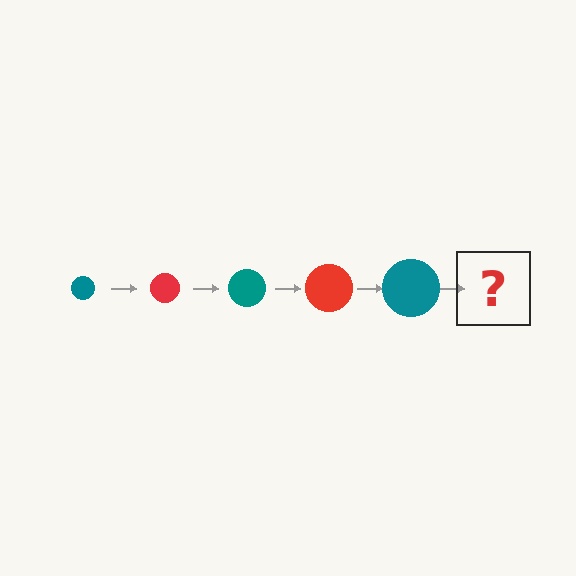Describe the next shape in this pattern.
It should be a red circle, larger than the previous one.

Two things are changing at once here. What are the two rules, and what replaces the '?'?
The two rules are that the circle grows larger each step and the color cycles through teal and red. The '?' should be a red circle, larger than the previous one.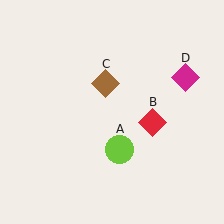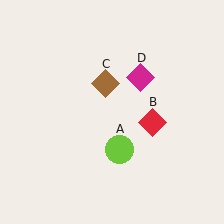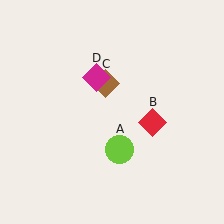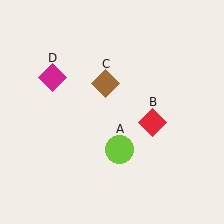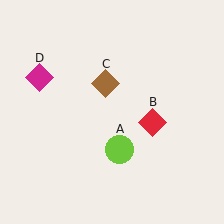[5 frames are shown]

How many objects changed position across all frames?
1 object changed position: magenta diamond (object D).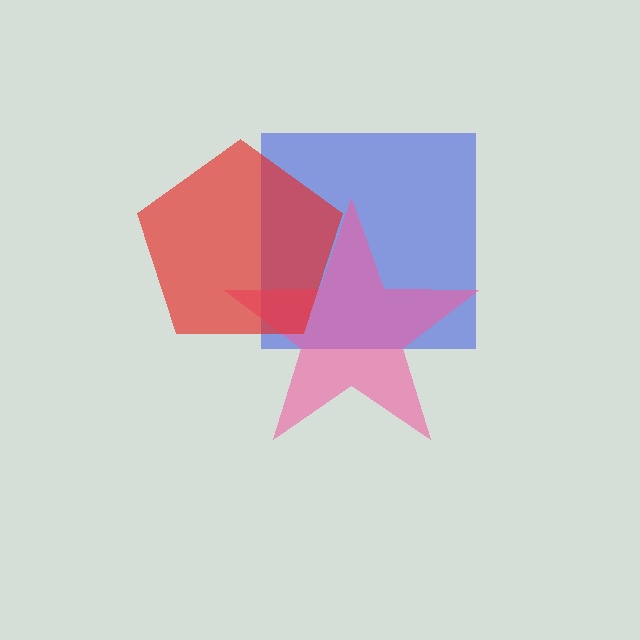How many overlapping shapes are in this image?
There are 3 overlapping shapes in the image.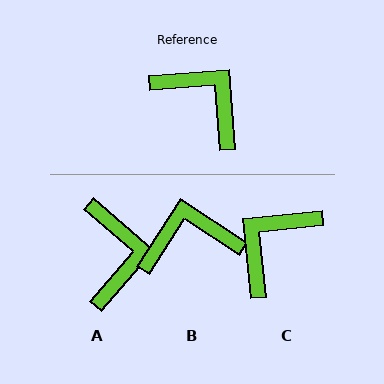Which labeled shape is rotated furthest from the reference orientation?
C, about 92 degrees away.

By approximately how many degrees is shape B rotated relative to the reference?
Approximately 53 degrees counter-clockwise.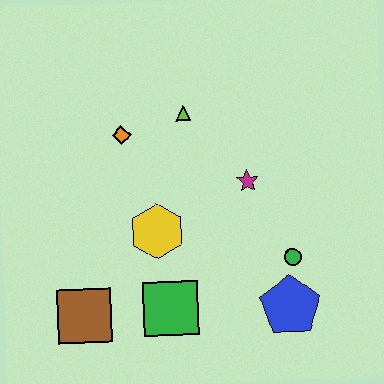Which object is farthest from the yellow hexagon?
The blue pentagon is farthest from the yellow hexagon.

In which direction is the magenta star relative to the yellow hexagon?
The magenta star is to the right of the yellow hexagon.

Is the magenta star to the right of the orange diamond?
Yes